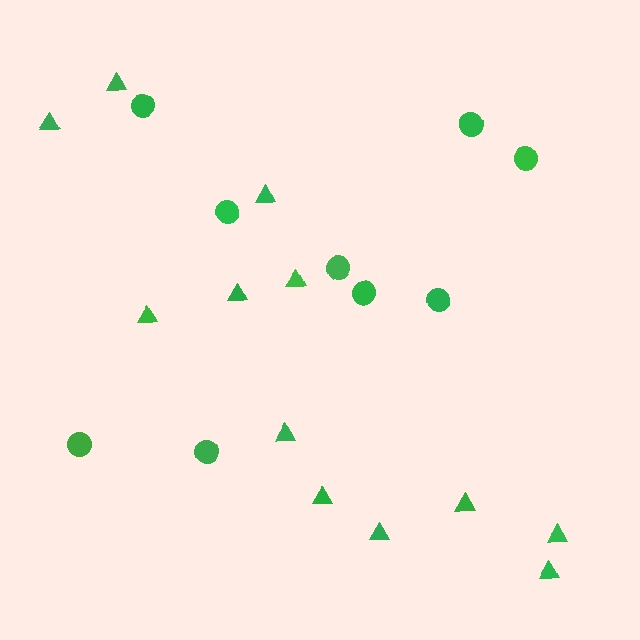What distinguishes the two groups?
There are 2 groups: one group of triangles (12) and one group of circles (9).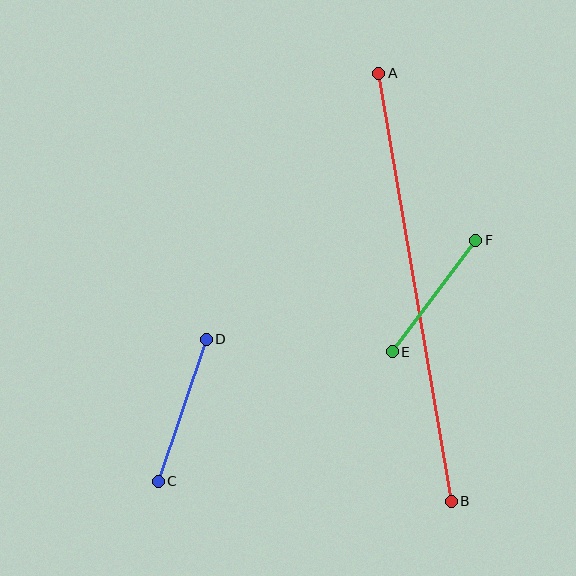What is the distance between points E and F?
The distance is approximately 139 pixels.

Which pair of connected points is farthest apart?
Points A and B are farthest apart.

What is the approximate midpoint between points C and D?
The midpoint is at approximately (182, 410) pixels.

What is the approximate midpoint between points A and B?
The midpoint is at approximately (415, 287) pixels.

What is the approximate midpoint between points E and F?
The midpoint is at approximately (434, 296) pixels.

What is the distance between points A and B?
The distance is approximately 434 pixels.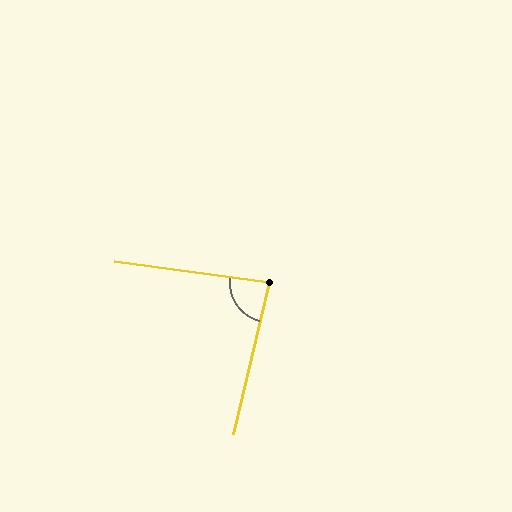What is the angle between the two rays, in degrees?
Approximately 84 degrees.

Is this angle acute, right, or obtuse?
It is acute.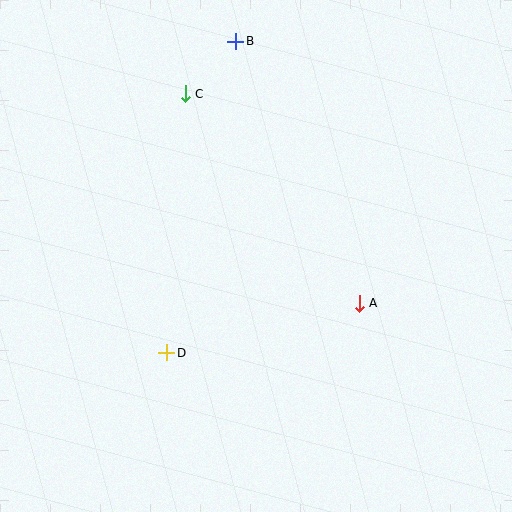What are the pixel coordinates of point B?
Point B is at (236, 41).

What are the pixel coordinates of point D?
Point D is at (167, 353).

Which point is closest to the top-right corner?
Point B is closest to the top-right corner.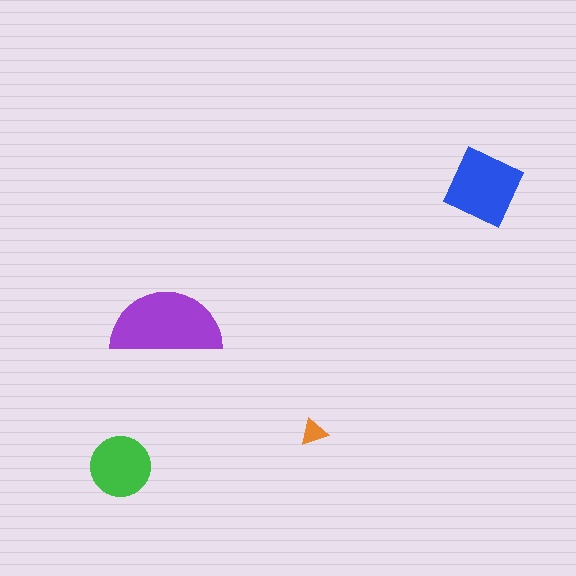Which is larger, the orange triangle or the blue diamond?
The blue diamond.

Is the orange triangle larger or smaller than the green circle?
Smaller.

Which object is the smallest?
The orange triangle.